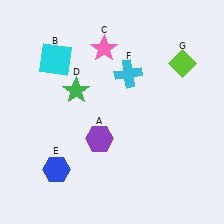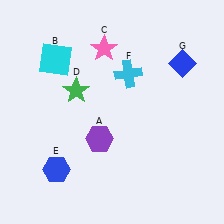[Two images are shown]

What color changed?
The diamond (G) changed from lime in Image 1 to blue in Image 2.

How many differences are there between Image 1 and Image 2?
There is 1 difference between the two images.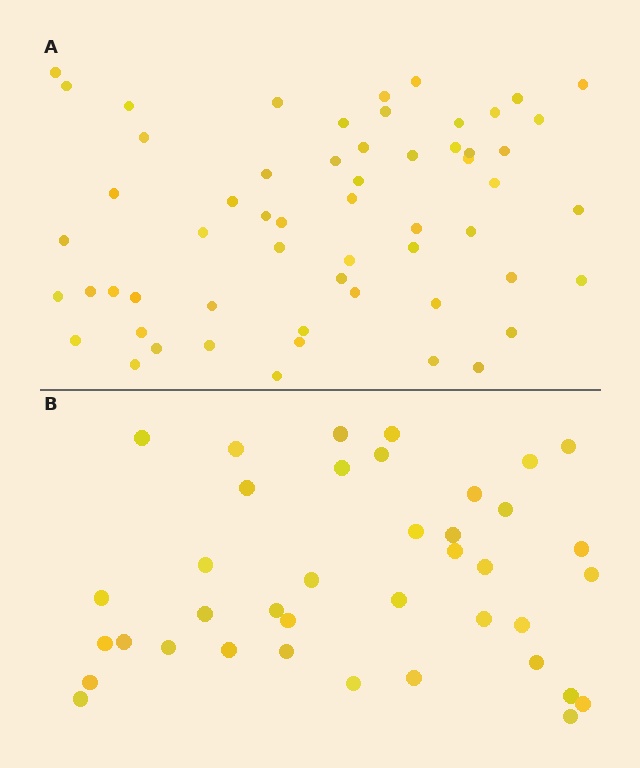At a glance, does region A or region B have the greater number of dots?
Region A (the top region) has more dots.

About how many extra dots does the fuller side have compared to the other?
Region A has approximately 20 more dots than region B.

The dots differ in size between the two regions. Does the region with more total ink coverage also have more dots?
No. Region B has more total ink coverage because its dots are larger, but region A actually contains more individual dots. Total area can be misleading — the number of items is what matters here.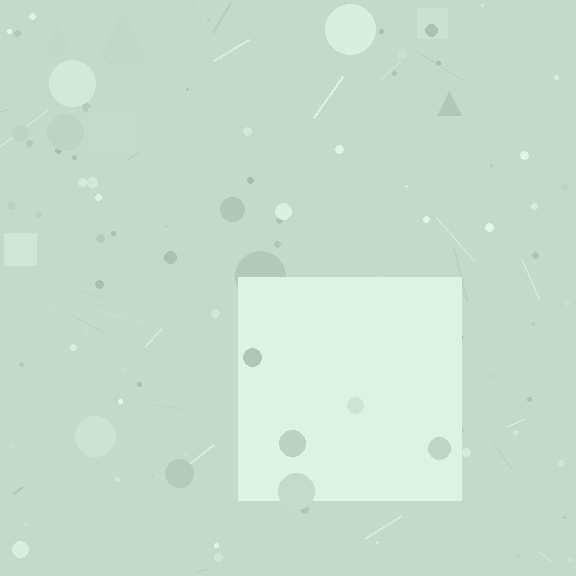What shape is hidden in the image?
A square is hidden in the image.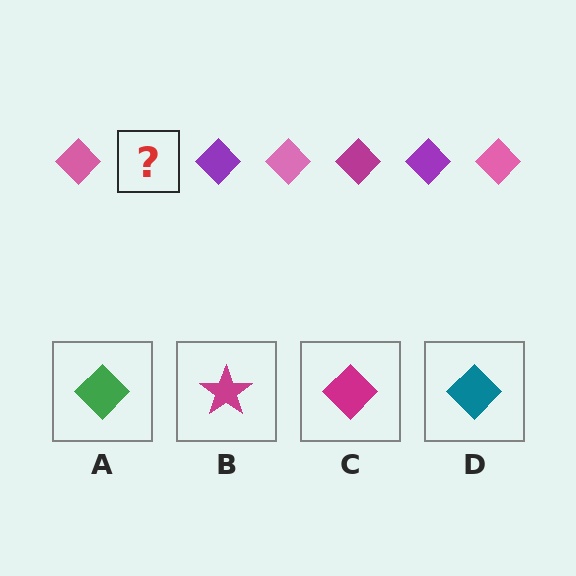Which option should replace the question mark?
Option C.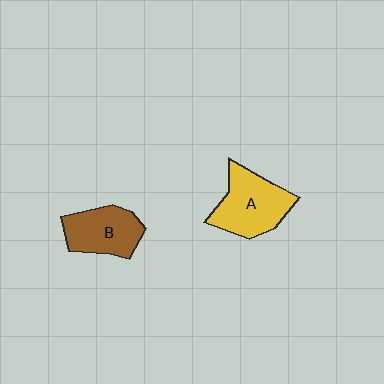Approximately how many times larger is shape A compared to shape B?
Approximately 1.2 times.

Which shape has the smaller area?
Shape B (brown).